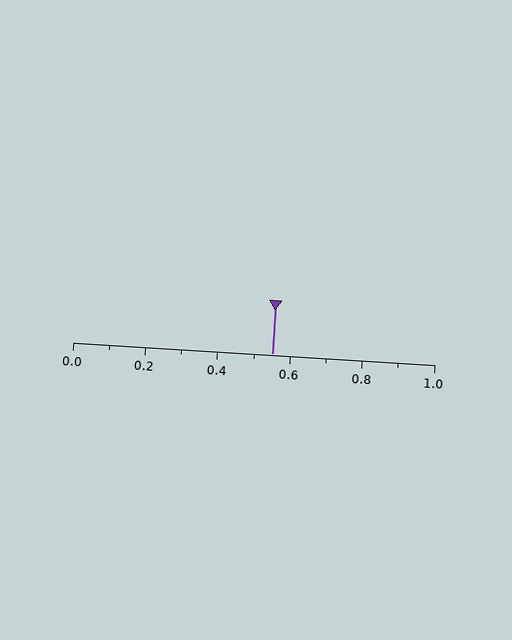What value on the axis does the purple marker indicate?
The marker indicates approximately 0.55.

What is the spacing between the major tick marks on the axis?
The major ticks are spaced 0.2 apart.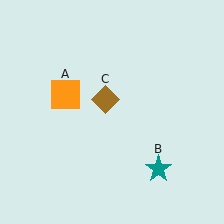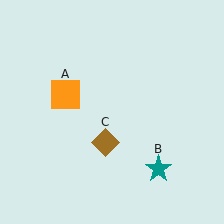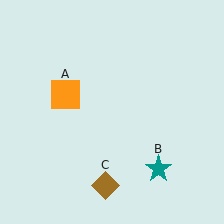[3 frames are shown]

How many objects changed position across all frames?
1 object changed position: brown diamond (object C).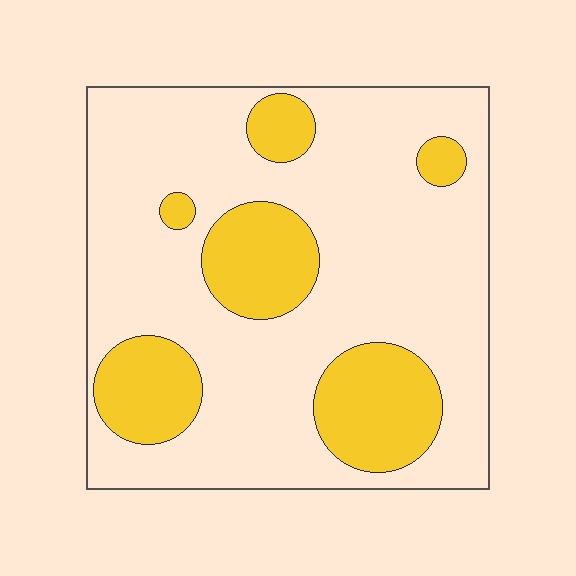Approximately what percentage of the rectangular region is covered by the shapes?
Approximately 25%.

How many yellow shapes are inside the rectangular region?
6.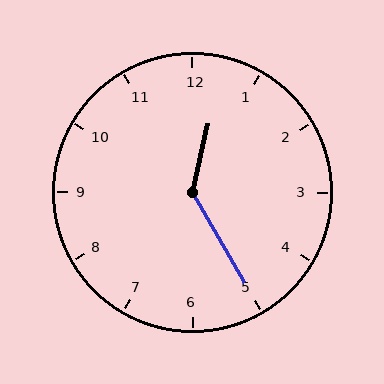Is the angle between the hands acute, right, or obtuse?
It is obtuse.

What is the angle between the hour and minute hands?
Approximately 138 degrees.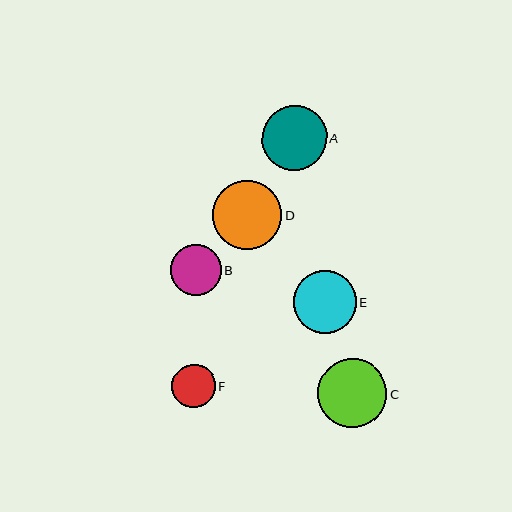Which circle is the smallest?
Circle F is the smallest with a size of approximately 43 pixels.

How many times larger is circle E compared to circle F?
Circle E is approximately 1.4 times the size of circle F.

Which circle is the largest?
Circle C is the largest with a size of approximately 69 pixels.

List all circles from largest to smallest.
From largest to smallest: C, D, A, E, B, F.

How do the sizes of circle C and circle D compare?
Circle C and circle D are approximately the same size.